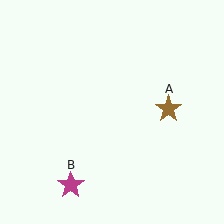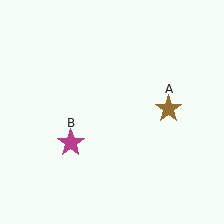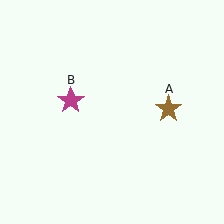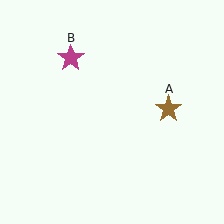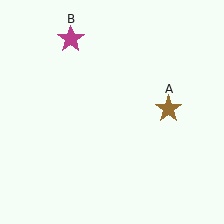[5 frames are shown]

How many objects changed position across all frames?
1 object changed position: magenta star (object B).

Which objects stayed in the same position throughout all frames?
Brown star (object A) remained stationary.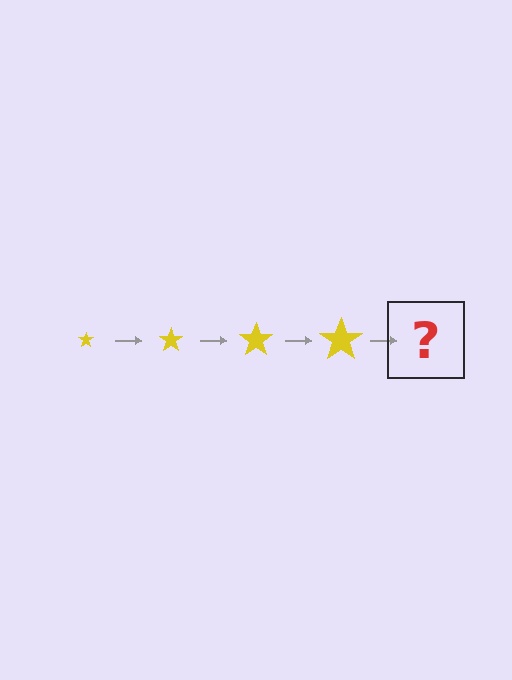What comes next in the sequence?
The next element should be a yellow star, larger than the previous one.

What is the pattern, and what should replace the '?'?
The pattern is that the star gets progressively larger each step. The '?' should be a yellow star, larger than the previous one.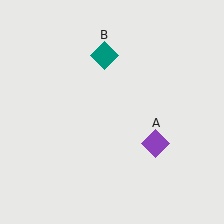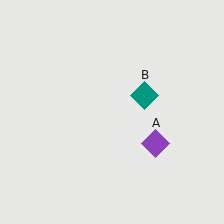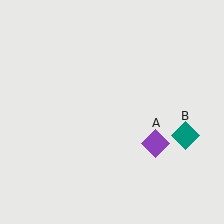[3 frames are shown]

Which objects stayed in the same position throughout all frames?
Purple diamond (object A) remained stationary.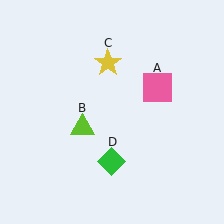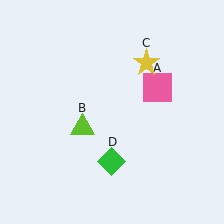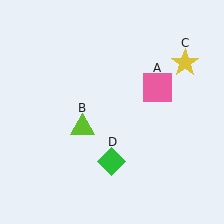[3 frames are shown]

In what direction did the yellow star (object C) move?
The yellow star (object C) moved right.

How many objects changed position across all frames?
1 object changed position: yellow star (object C).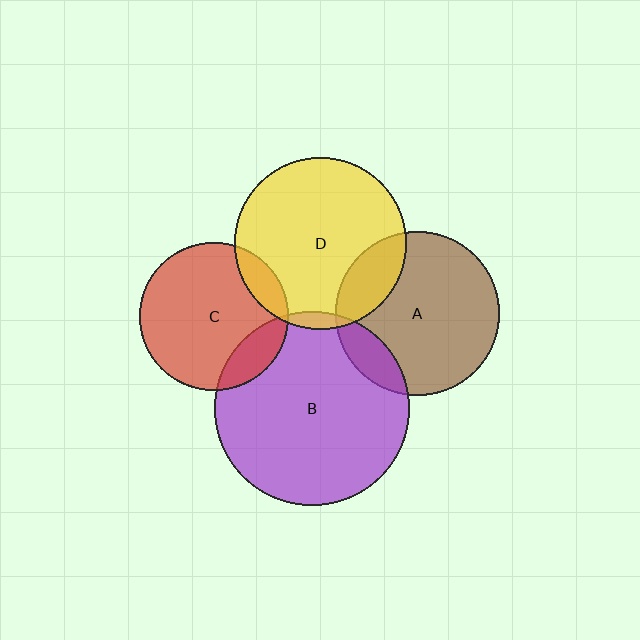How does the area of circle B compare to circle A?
Approximately 1.4 times.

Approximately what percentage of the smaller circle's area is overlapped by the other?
Approximately 15%.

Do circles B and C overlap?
Yes.